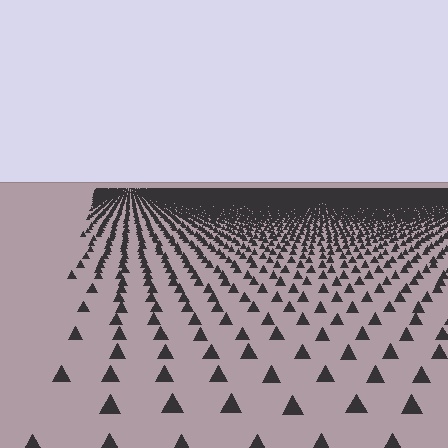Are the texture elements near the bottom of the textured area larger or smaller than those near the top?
Larger. Near the bottom, elements are closer to the viewer and appear at a bigger on-screen size.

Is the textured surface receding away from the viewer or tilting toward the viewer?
The surface is receding away from the viewer. Texture elements get smaller and denser toward the top.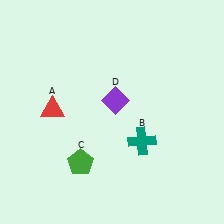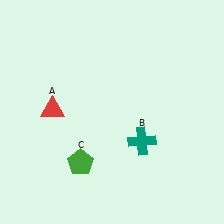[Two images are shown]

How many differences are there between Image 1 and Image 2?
There is 1 difference between the two images.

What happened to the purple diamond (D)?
The purple diamond (D) was removed in Image 2. It was in the top-right area of Image 1.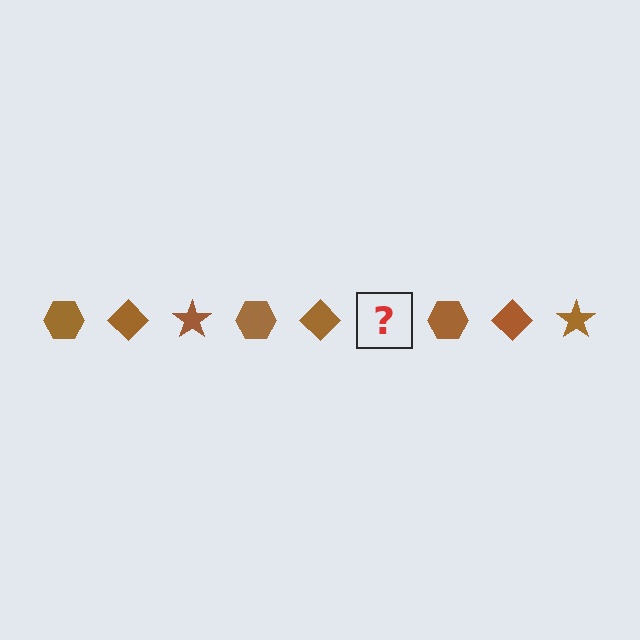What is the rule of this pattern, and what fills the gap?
The rule is that the pattern cycles through hexagon, diamond, star shapes in brown. The gap should be filled with a brown star.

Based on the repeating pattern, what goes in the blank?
The blank should be a brown star.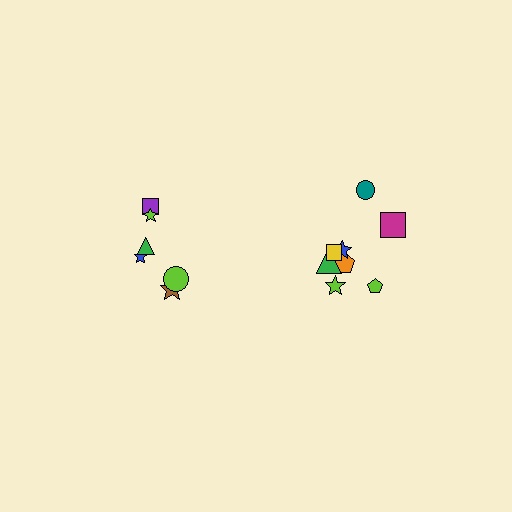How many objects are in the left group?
There are 6 objects.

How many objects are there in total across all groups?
There are 14 objects.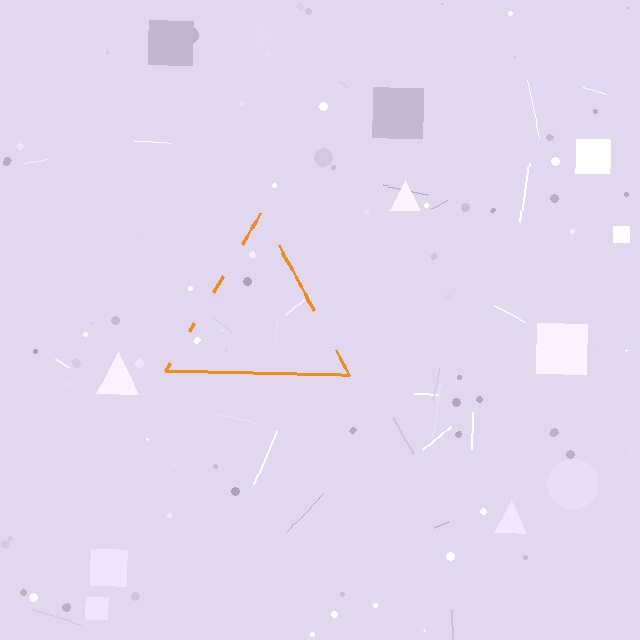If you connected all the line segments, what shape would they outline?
They would outline a triangle.